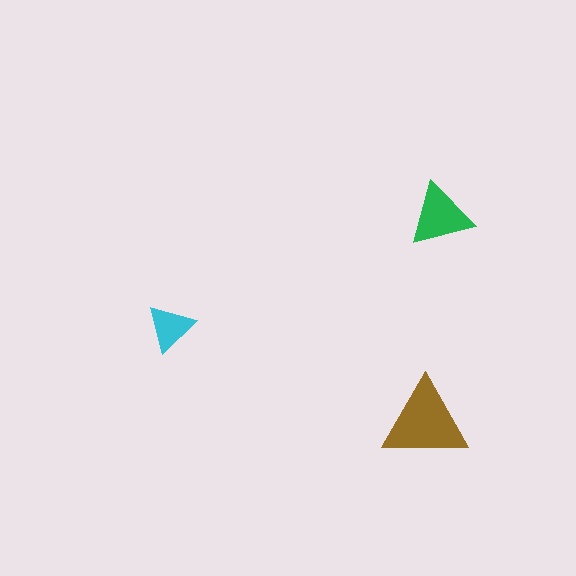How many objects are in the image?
There are 3 objects in the image.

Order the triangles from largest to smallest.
the brown one, the green one, the cyan one.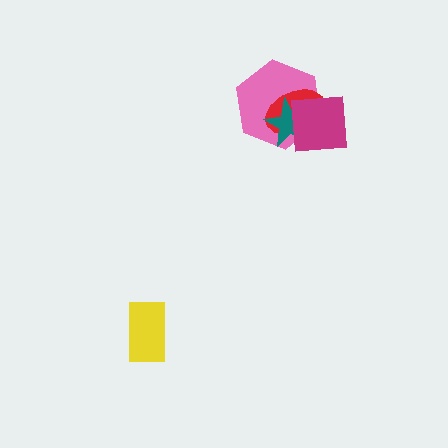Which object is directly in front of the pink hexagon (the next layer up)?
The red ellipse is directly in front of the pink hexagon.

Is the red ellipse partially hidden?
Yes, it is partially covered by another shape.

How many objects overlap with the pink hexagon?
3 objects overlap with the pink hexagon.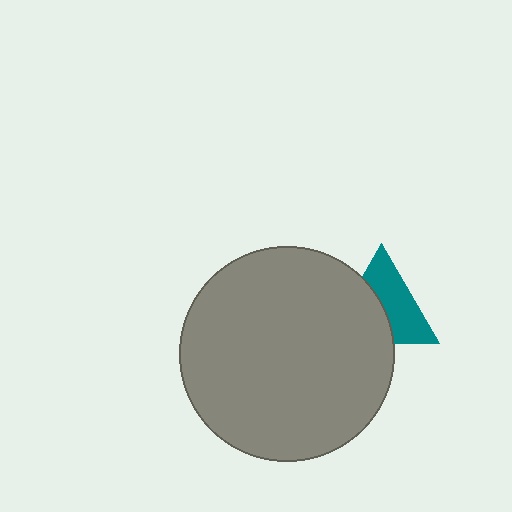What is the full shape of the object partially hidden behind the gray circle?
The partially hidden object is a teal triangle.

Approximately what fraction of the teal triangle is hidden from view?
Roughly 46% of the teal triangle is hidden behind the gray circle.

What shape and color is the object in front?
The object in front is a gray circle.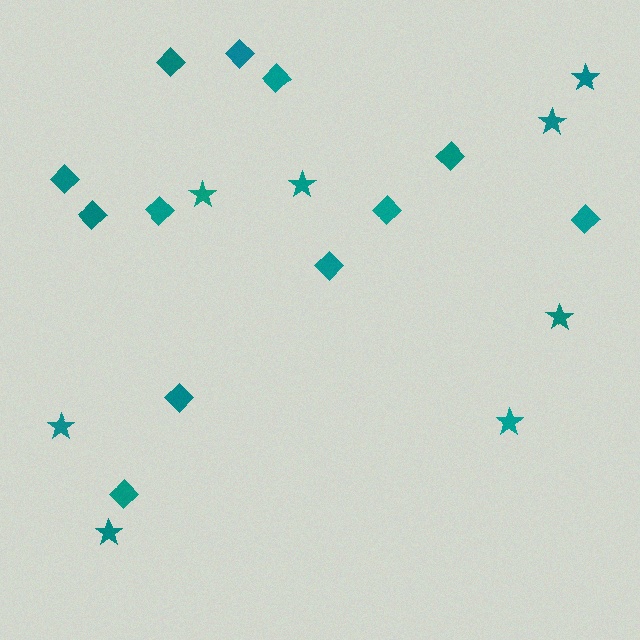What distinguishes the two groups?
There are 2 groups: one group of diamonds (12) and one group of stars (8).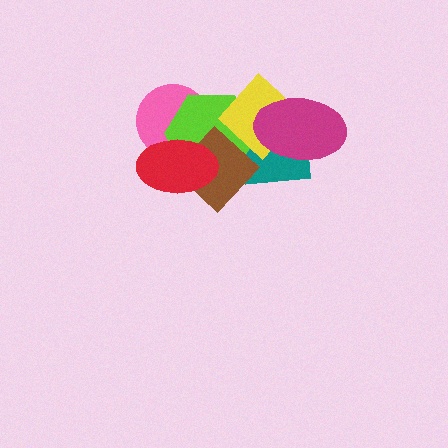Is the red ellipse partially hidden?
No, no other shape covers it.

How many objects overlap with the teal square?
4 objects overlap with the teal square.